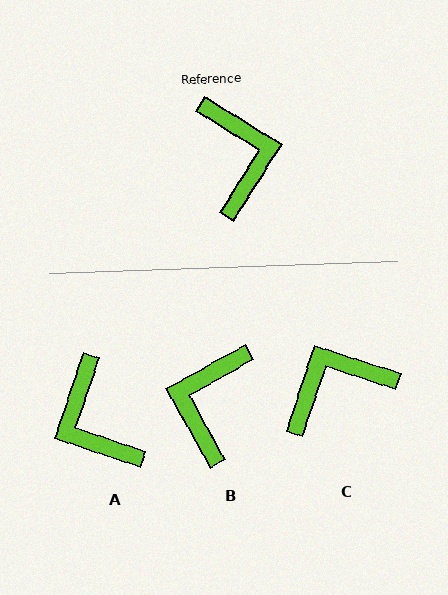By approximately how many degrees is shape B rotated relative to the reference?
Approximately 151 degrees counter-clockwise.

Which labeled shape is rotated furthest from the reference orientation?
A, about 167 degrees away.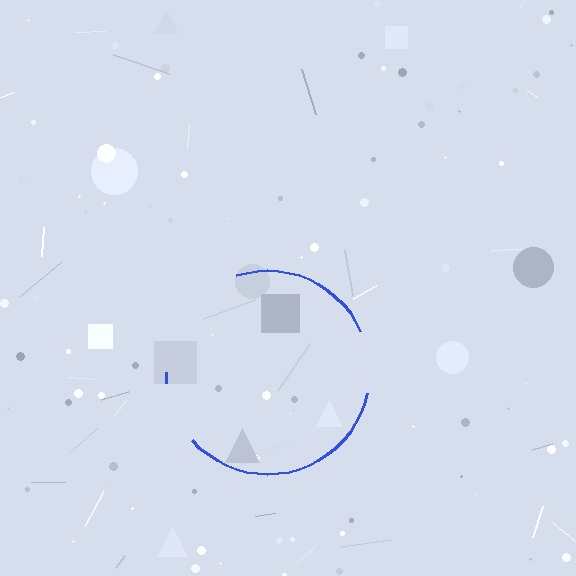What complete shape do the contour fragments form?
The contour fragments form a circle.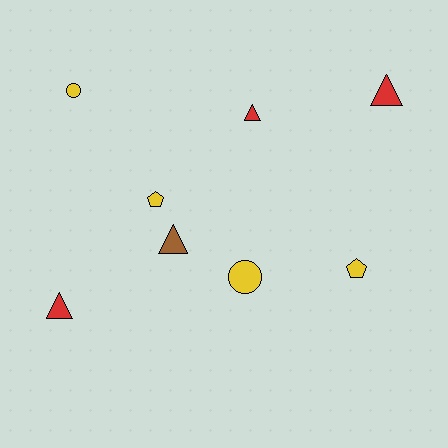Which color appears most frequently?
Yellow, with 4 objects.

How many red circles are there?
There are no red circles.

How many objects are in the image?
There are 8 objects.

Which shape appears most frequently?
Triangle, with 4 objects.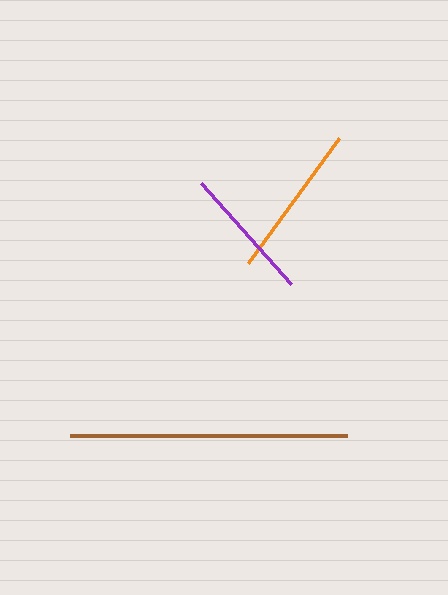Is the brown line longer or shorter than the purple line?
The brown line is longer than the purple line.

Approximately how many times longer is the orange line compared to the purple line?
The orange line is approximately 1.1 times the length of the purple line.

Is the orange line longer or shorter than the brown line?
The brown line is longer than the orange line.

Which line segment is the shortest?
The purple line is the shortest at approximately 135 pixels.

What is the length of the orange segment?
The orange segment is approximately 155 pixels long.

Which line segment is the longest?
The brown line is the longest at approximately 277 pixels.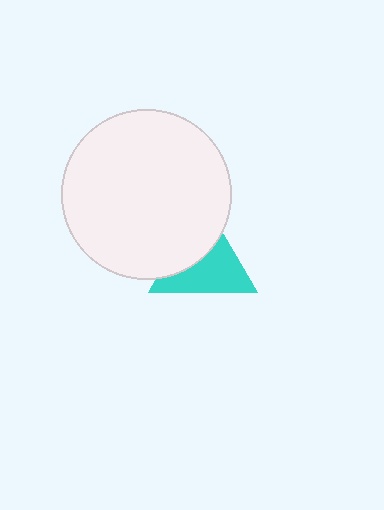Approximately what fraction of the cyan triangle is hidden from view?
Roughly 42% of the cyan triangle is hidden behind the white circle.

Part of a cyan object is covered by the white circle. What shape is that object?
It is a triangle.